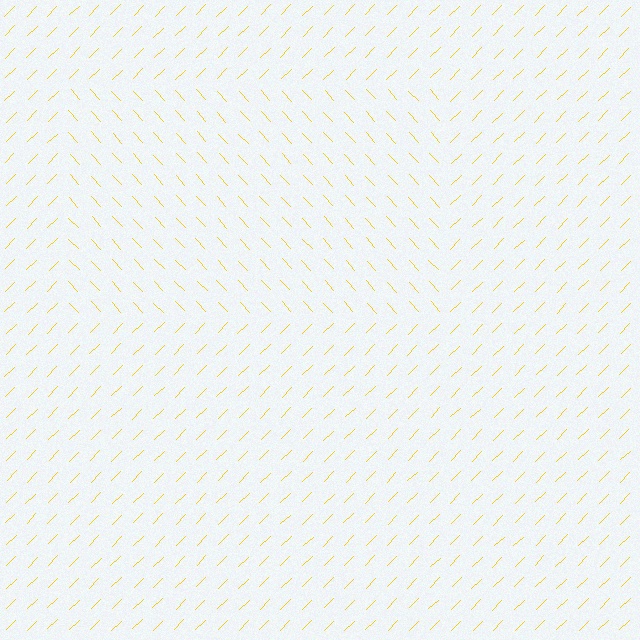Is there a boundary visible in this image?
Yes, there is a texture boundary formed by a change in line orientation.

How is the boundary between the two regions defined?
The boundary is defined purely by a change in line orientation (approximately 88 degrees difference). All lines are the same color and thickness.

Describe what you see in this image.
The image is filled with small yellow line segments. A rectangle region in the image has lines oriented differently from the surrounding lines, creating a visible texture boundary.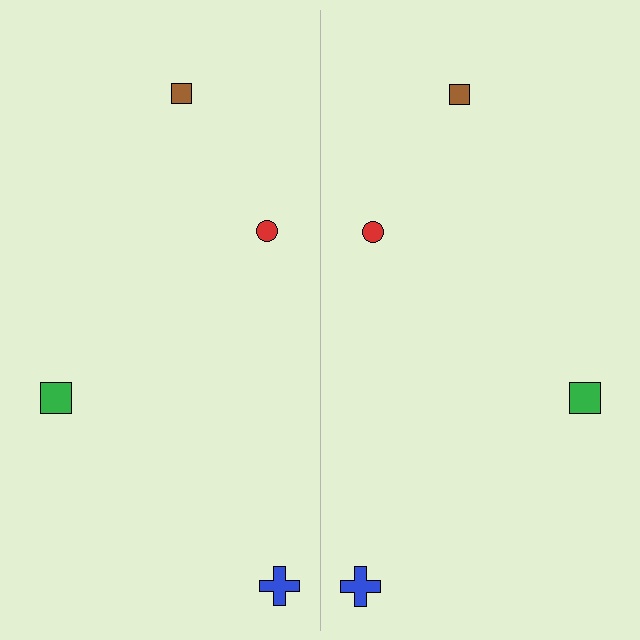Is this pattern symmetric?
Yes, this pattern has bilateral (reflection) symmetry.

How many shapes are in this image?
There are 8 shapes in this image.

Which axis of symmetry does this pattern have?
The pattern has a vertical axis of symmetry running through the center of the image.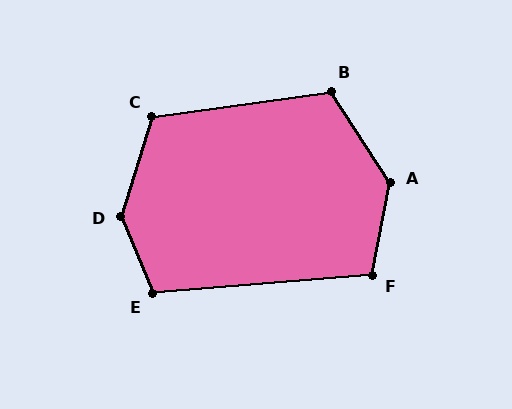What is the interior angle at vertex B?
Approximately 115 degrees (obtuse).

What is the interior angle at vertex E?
Approximately 108 degrees (obtuse).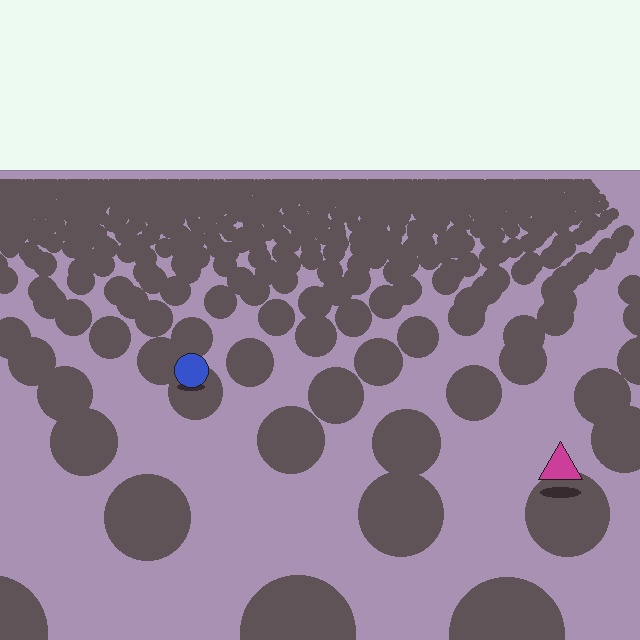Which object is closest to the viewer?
The magenta triangle is closest. The texture marks near it are larger and more spread out.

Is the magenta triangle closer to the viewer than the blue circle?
Yes. The magenta triangle is closer — you can tell from the texture gradient: the ground texture is coarser near it.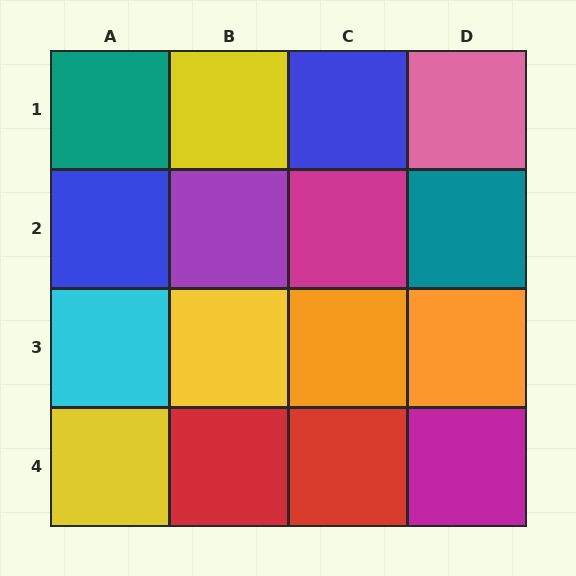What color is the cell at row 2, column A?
Blue.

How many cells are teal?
2 cells are teal.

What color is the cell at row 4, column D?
Magenta.